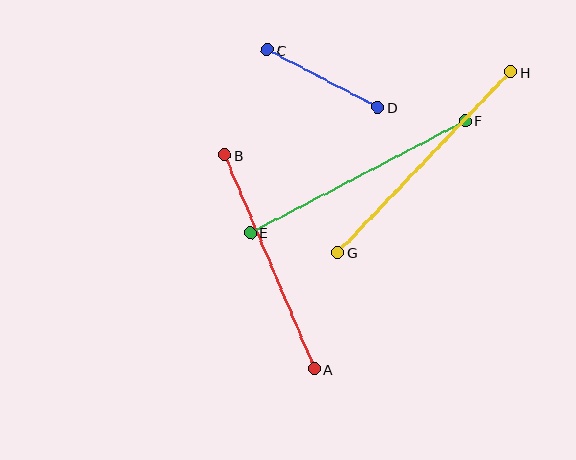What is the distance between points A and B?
The distance is approximately 232 pixels.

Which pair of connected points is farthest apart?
Points G and H are farthest apart.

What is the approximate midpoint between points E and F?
The midpoint is at approximately (358, 177) pixels.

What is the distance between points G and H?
The distance is approximately 250 pixels.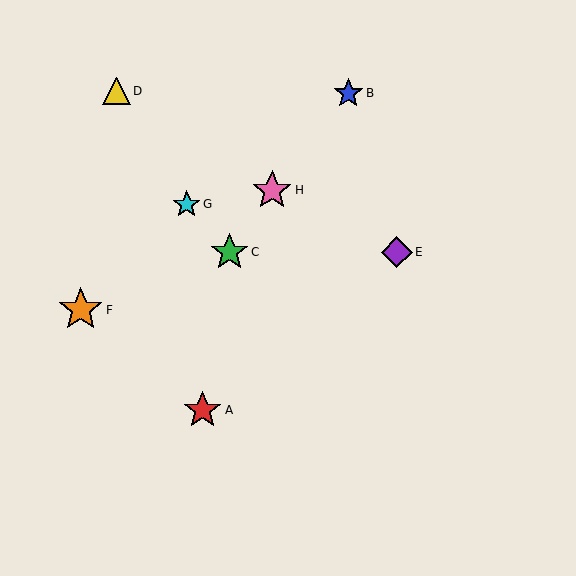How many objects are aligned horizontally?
2 objects (C, E) are aligned horizontally.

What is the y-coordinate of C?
Object C is at y≈252.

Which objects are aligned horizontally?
Objects C, E are aligned horizontally.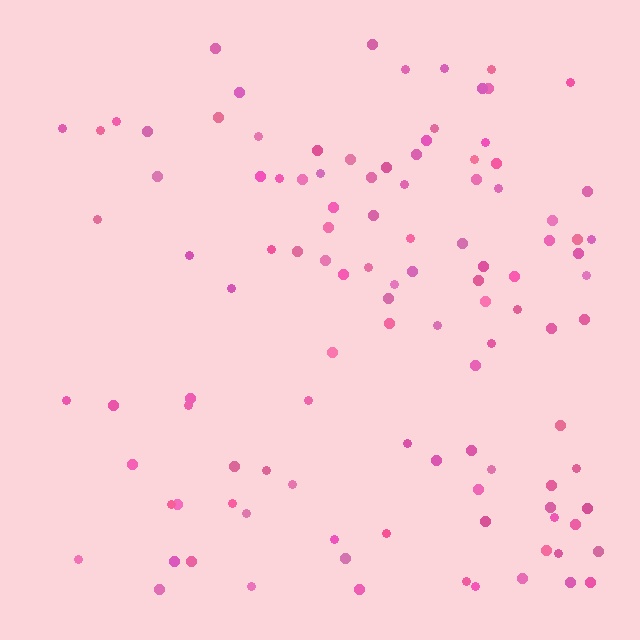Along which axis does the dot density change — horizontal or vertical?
Horizontal.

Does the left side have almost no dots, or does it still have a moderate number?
Still a moderate number, just noticeably fewer than the right.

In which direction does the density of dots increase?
From left to right, with the right side densest.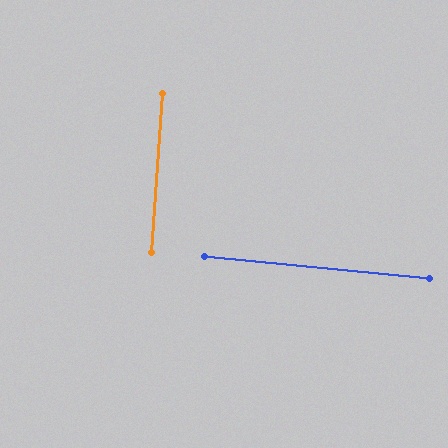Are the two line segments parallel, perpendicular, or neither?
Perpendicular — they meet at approximately 88°.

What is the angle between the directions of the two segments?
Approximately 88 degrees.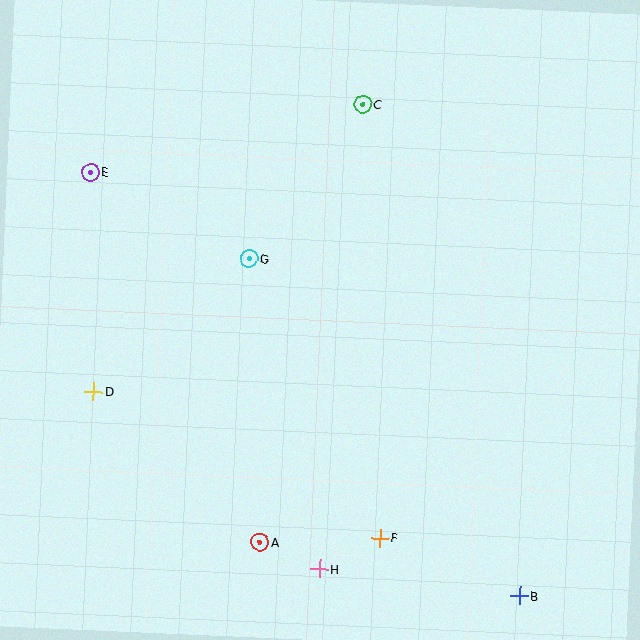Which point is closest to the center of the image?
Point G at (249, 259) is closest to the center.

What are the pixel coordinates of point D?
Point D is at (94, 391).